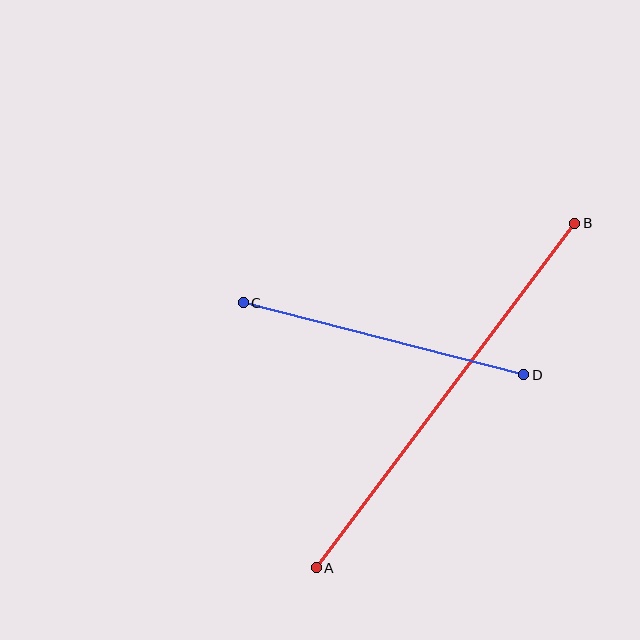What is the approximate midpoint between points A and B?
The midpoint is at approximately (446, 396) pixels.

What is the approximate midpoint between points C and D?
The midpoint is at approximately (384, 339) pixels.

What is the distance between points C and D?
The distance is approximately 290 pixels.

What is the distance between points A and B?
The distance is approximately 431 pixels.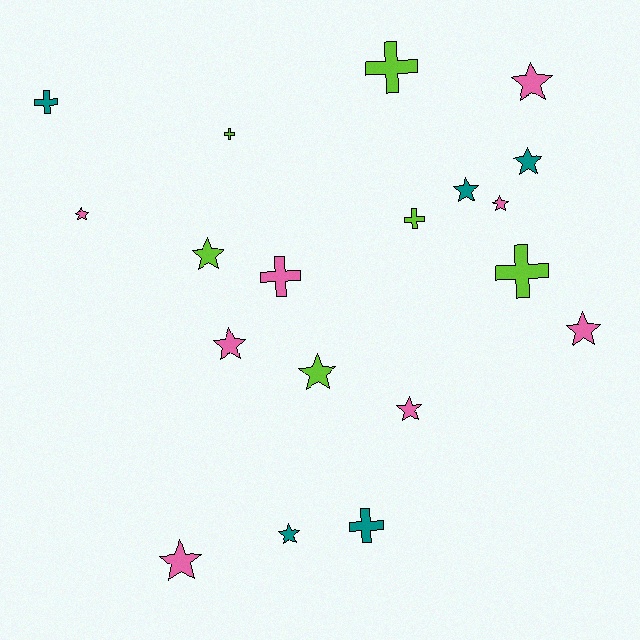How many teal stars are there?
There are 3 teal stars.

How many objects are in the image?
There are 19 objects.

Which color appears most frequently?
Pink, with 8 objects.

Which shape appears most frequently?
Star, with 12 objects.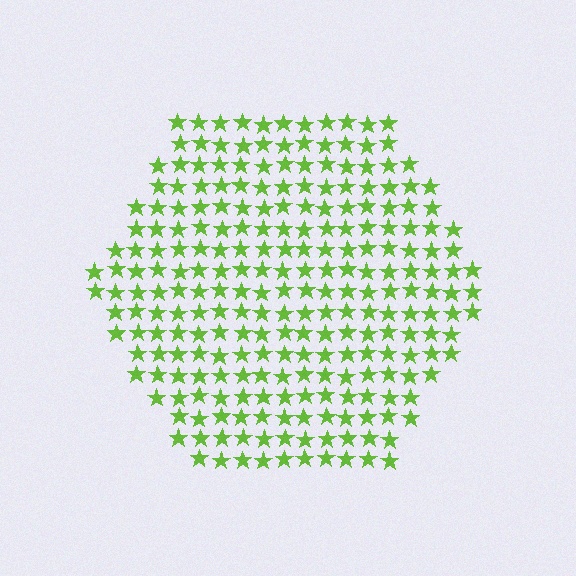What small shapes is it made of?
It is made of small stars.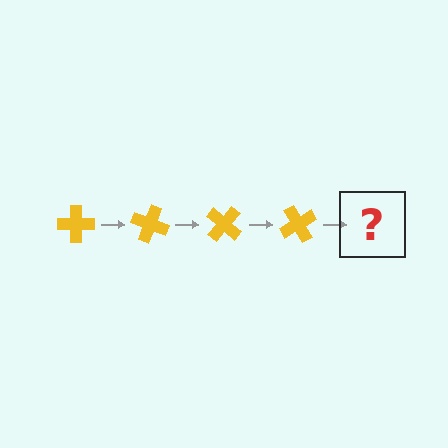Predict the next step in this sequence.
The next step is a yellow cross rotated 80 degrees.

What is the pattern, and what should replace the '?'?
The pattern is that the cross rotates 20 degrees each step. The '?' should be a yellow cross rotated 80 degrees.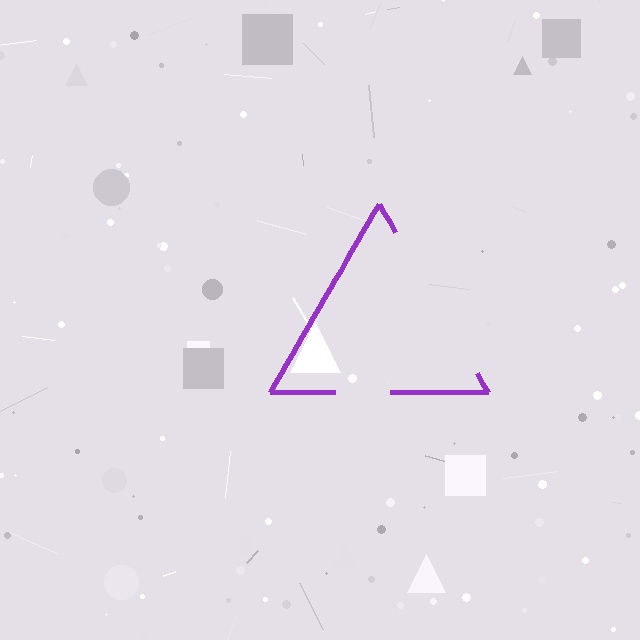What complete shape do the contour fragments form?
The contour fragments form a triangle.